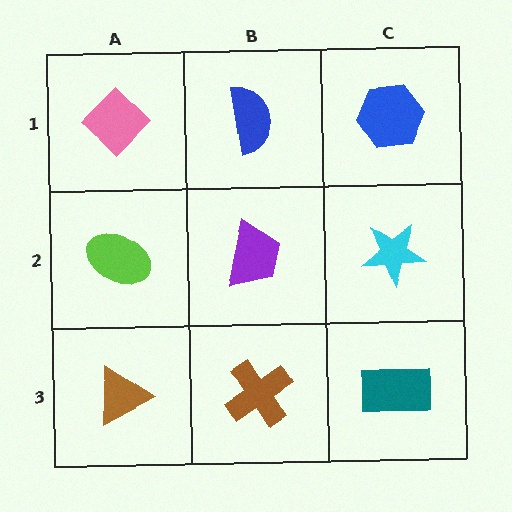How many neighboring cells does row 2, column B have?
4.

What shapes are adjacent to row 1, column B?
A purple trapezoid (row 2, column B), a pink diamond (row 1, column A), a blue hexagon (row 1, column C).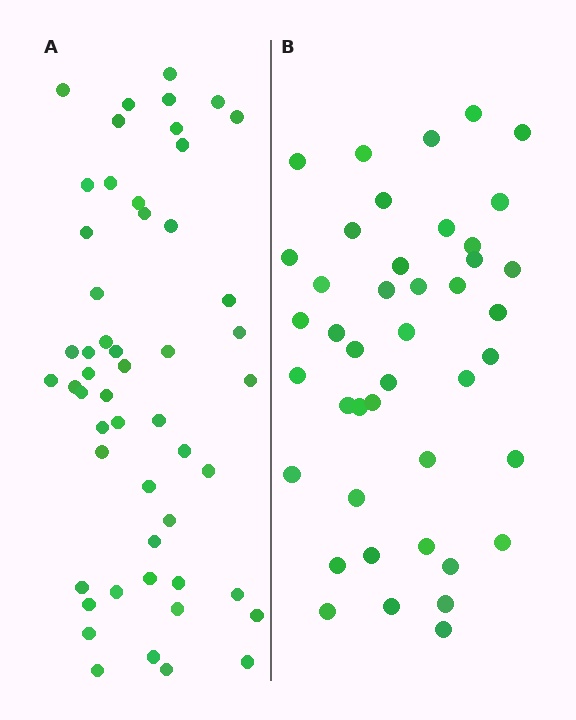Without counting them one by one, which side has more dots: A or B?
Region A (the left region) has more dots.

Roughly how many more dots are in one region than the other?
Region A has roughly 8 or so more dots than region B.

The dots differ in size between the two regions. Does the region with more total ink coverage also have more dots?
No. Region B has more total ink coverage because its dots are larger, but region A actually contains more individual dots. Total area can be misleading — the number of items is what matters here.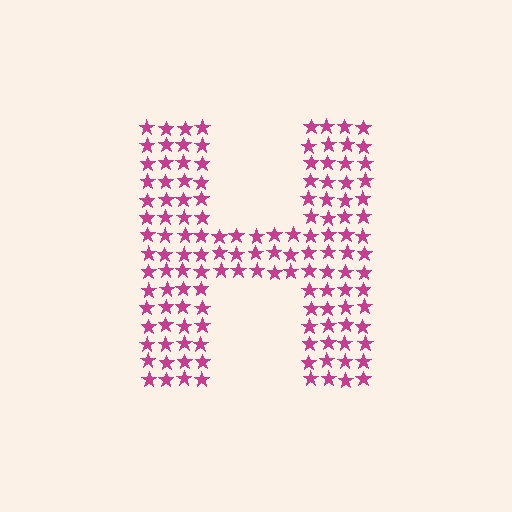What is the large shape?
The large shape is the letter H.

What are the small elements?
The small elements are stars.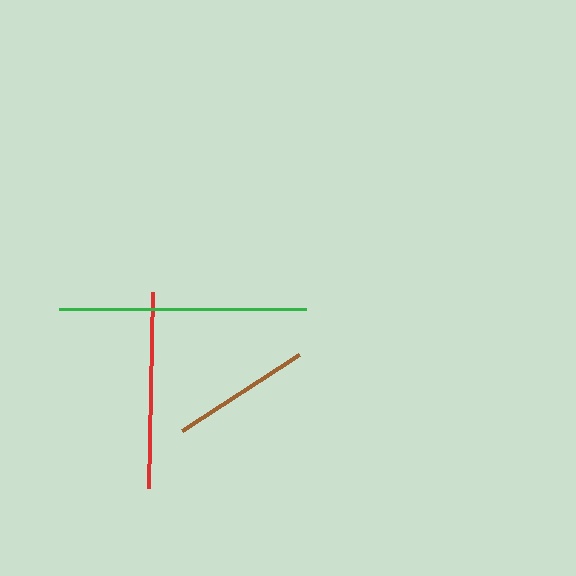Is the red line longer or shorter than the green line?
The green line is longer than the red line.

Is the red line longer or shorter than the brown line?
The red line is longer than the brown line.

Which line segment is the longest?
The green line is the longest at approximately 247 pixels.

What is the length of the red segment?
The red segment is approximately 196 pixels long.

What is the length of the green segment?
The green segment is approximately 247 pixels long.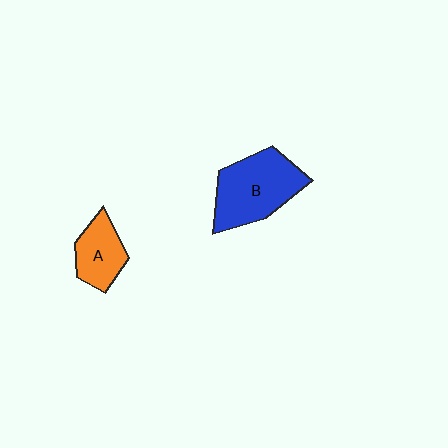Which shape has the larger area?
Shape B (blue).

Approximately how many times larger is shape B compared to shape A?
Approximately 1.8 times.